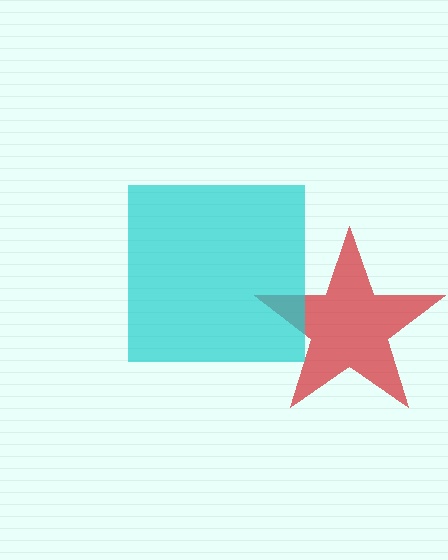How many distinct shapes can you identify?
There are 2 distinct shapes: a red star, a cyan square.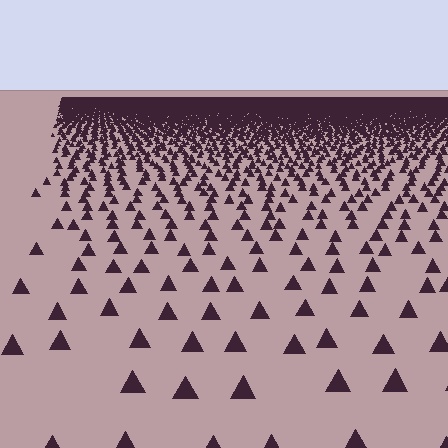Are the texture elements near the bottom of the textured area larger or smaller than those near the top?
Larger. Near the bottom, elements are closer to the viewer and appear at a bigger on-screen size.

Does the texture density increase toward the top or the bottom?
Density increases toward the top.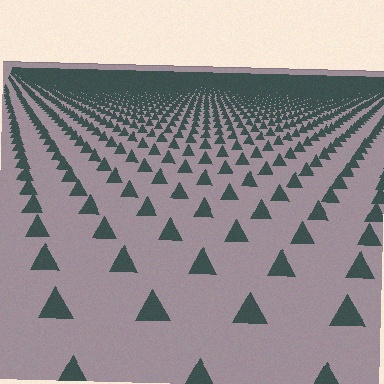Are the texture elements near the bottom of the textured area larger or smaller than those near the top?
Larger. Near the bottom, elements are closer to the viewer and appear at a bigger on-screen size.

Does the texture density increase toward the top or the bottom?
Density increases toward the top.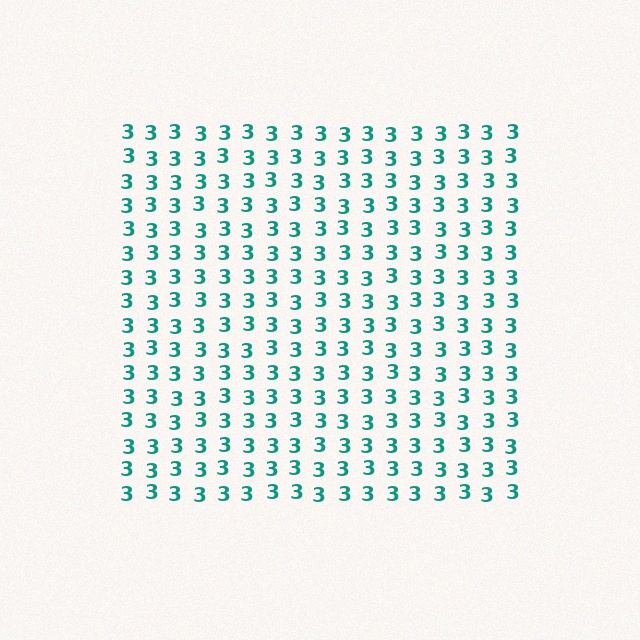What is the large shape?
The large shape is a square.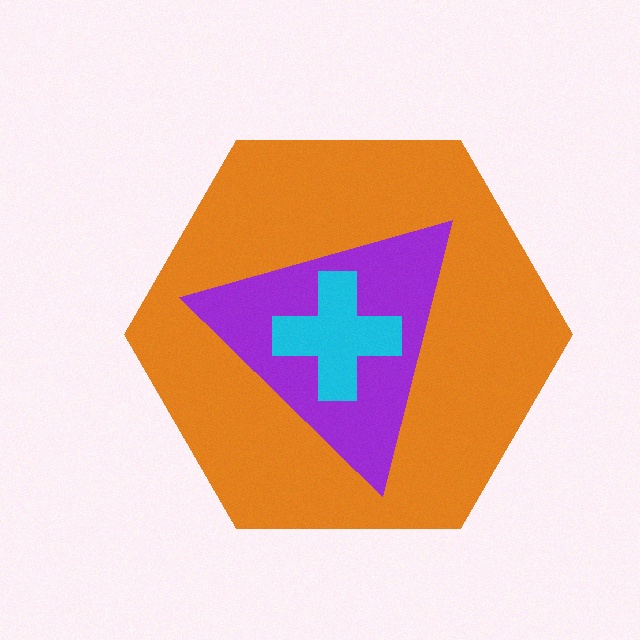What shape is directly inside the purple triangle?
The cyan cross.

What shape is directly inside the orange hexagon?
The purple triangle.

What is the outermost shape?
The orange hexagon.